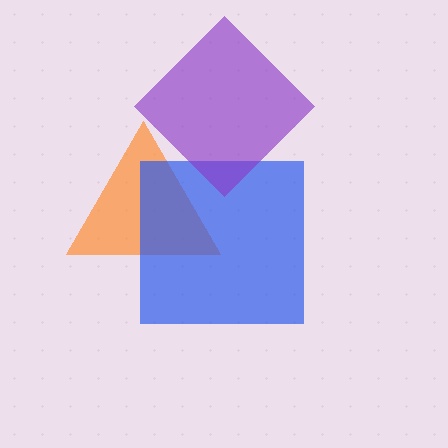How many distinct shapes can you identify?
There are 3 distinct shapes: an orange triangle, a blue square, a purple diamond.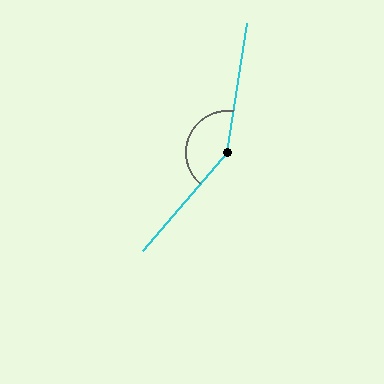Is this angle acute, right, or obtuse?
It is obtuse.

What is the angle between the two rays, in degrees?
Approximately 148 degrees.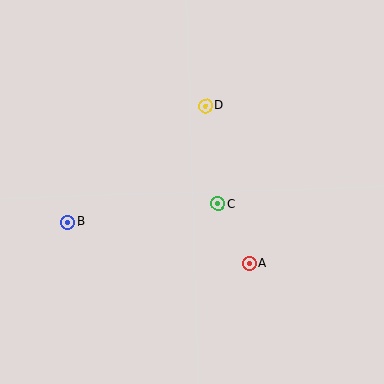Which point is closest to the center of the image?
Point C at (218, 204) is closest to the center.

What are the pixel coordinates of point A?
Point A is at (249, 263).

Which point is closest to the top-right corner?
Point D is closest to the top-right corner.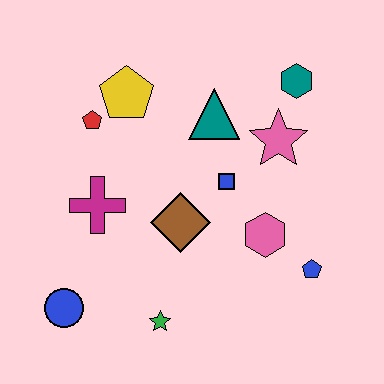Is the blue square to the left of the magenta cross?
No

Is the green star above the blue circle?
No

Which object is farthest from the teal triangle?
The blue circle is farthest from the teal triangle.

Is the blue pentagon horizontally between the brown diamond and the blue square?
No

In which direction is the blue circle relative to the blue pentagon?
The blue circle is to the left of the blue pentagon.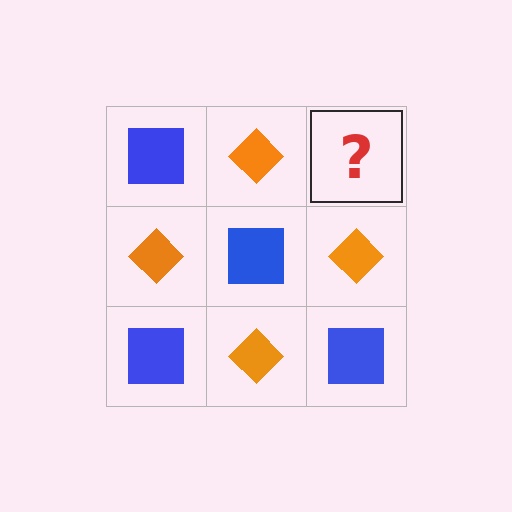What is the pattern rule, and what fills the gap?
The rule is that it alternates blue square and orange diamond in a checkerboard pattern. The gap should be filled with a blue square.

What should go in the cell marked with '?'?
The missing cell should contain a blue square.